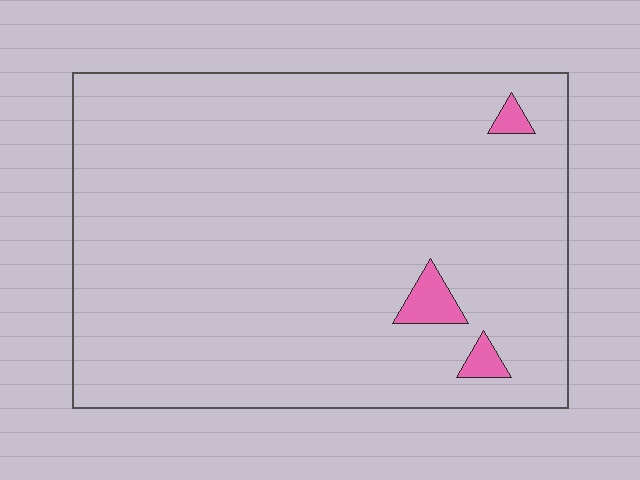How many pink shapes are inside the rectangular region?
3.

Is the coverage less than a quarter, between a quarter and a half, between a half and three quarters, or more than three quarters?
Less than a quarter.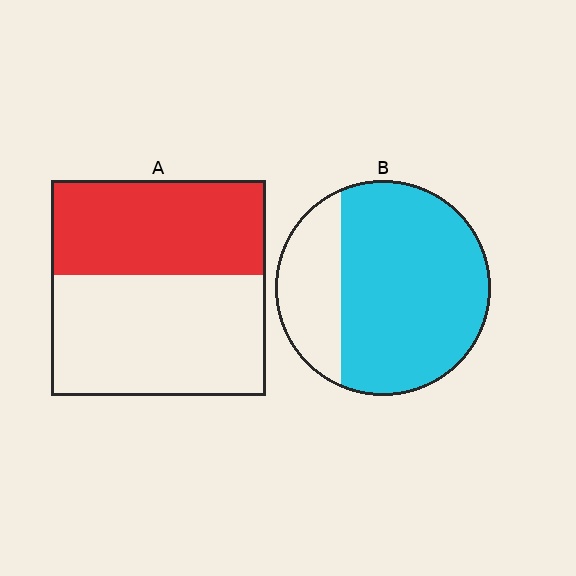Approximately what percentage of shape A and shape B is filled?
A is approximately 45% and B is approximately 75%.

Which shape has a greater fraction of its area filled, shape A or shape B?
Shape B.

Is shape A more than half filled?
No.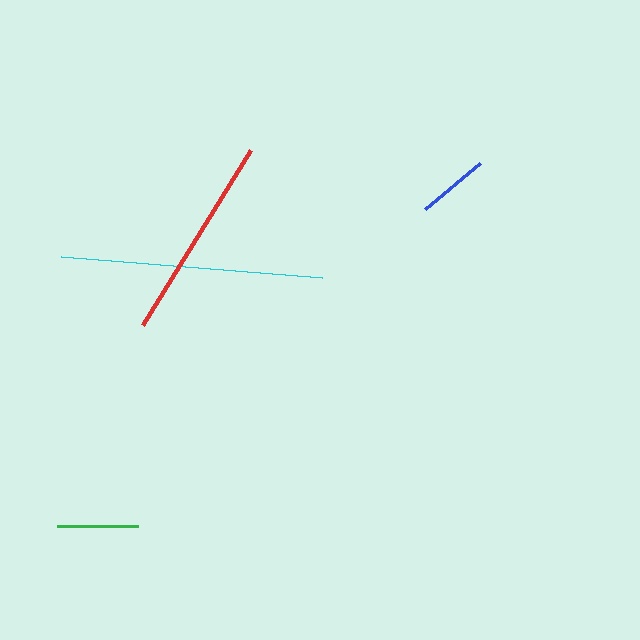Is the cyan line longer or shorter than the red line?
The cyan line is longer than the red line.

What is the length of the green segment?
The green segment is approximately 81 pixels long.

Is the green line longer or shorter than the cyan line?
The cyan line is longer than the green line.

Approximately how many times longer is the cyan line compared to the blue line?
The cyan line is approximately 3.6 times the length of the blue line.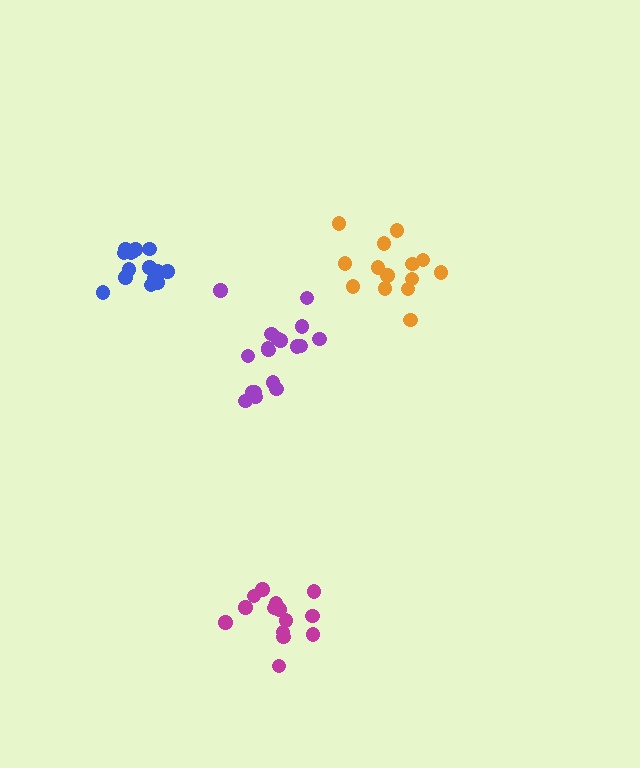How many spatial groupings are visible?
There are 4 spatial groupings.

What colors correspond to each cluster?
The clusters are colored: purple, orange, blue, magenta.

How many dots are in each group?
Group 1: 18 dots, Group 2: 14 dots, Group 3: 17 dots, Group 4: 14 dots (63 total).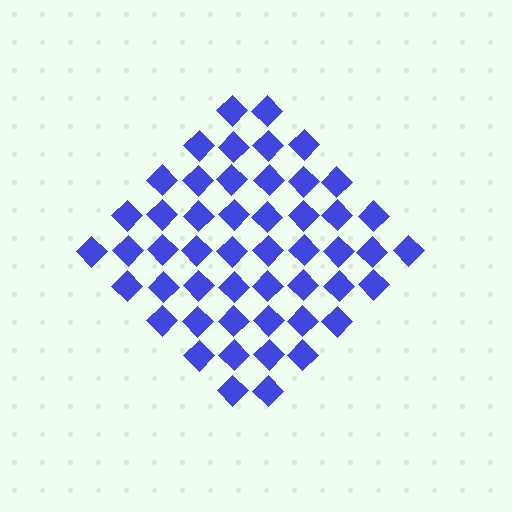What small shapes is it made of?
It is made of small diamonds.